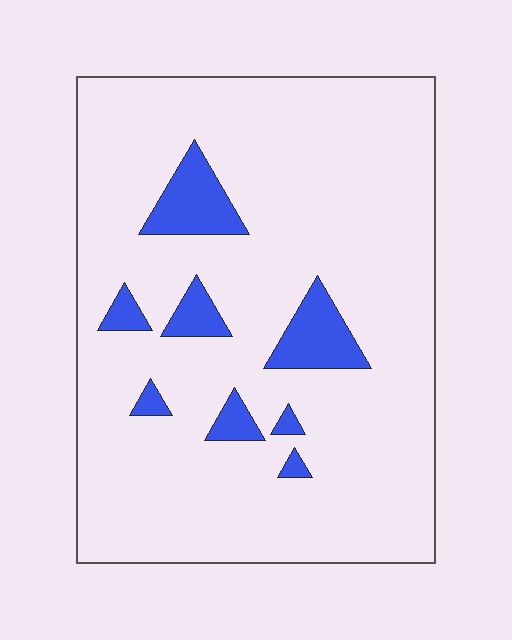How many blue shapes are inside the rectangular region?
8.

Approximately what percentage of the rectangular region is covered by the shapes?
Approximately 10%.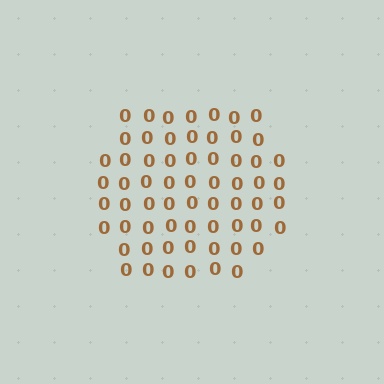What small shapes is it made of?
It is made of small digit 0's.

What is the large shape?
The large shape is a hexagon.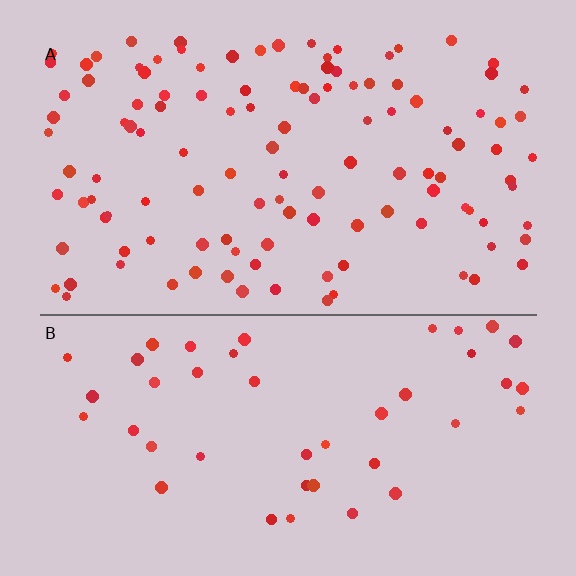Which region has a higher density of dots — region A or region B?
A (the top).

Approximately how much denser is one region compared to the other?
Approximately 2.7× — region A over region B.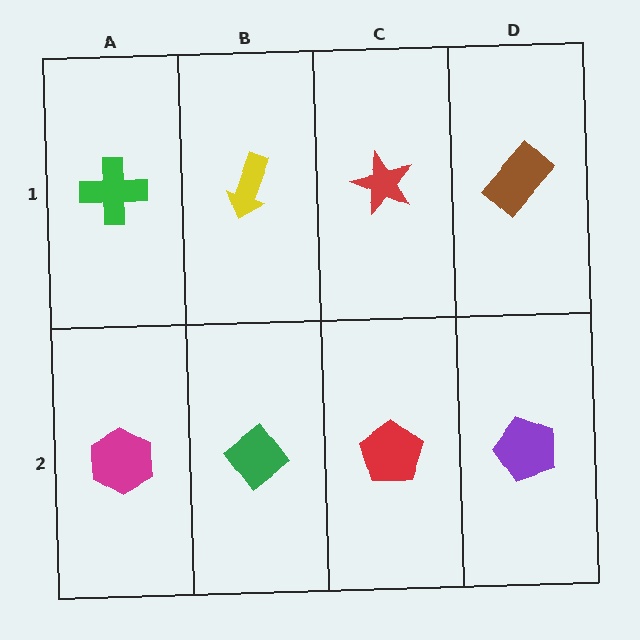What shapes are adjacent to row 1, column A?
A magenta hexagon (row 2, column A), a yellow arrow (row 1, column B).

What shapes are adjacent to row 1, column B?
A green diamond (row 2, column B), a green cross (row 1, column A), a red star (row 1, column C).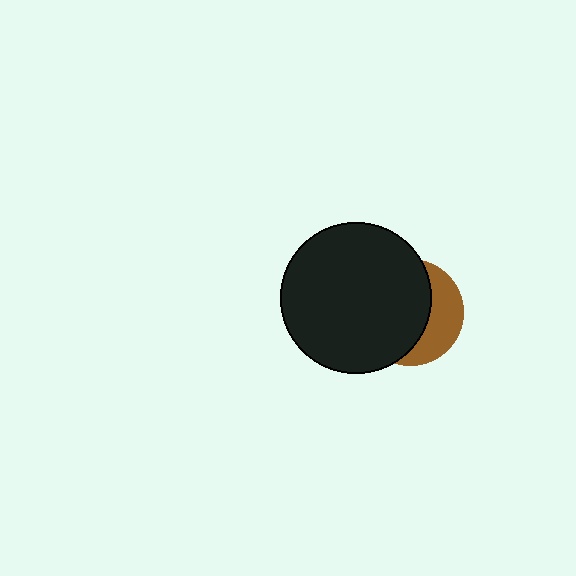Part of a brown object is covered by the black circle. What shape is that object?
It is a circle.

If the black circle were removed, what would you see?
You would see the complete brown circle.